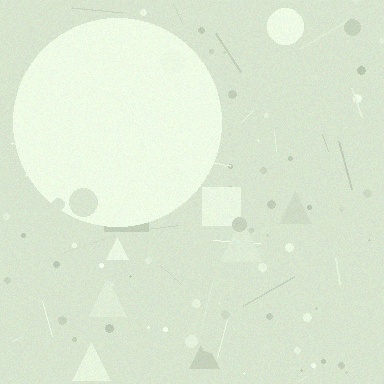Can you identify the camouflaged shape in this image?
The camouflaged shape is a circle.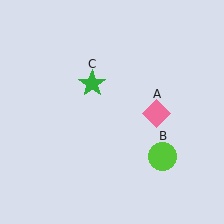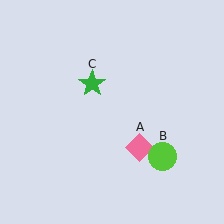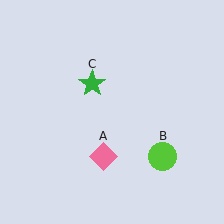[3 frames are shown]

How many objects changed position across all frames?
1 object changed position: pink diamond (object A).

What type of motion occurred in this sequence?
The pink diamond (object A) rotated clockwise around the center of the scene.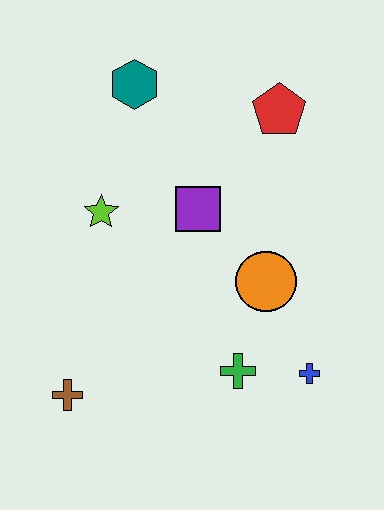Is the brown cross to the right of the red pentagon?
No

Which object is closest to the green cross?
The blue cross is closest to the green cross.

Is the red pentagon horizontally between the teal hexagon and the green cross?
No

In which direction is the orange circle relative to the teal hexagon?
The orange circle is below the teal hexagon.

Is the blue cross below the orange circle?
Yes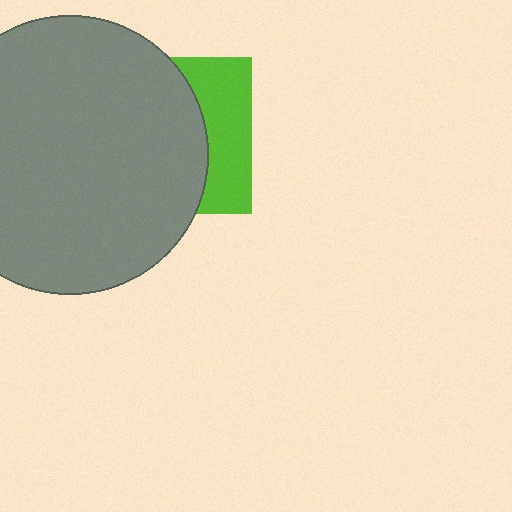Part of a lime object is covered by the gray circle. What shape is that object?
It is a square.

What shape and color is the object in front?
The object in front is a gray circle.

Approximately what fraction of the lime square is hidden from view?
Roughly 67% of the lime square is hidden behind the gray circle.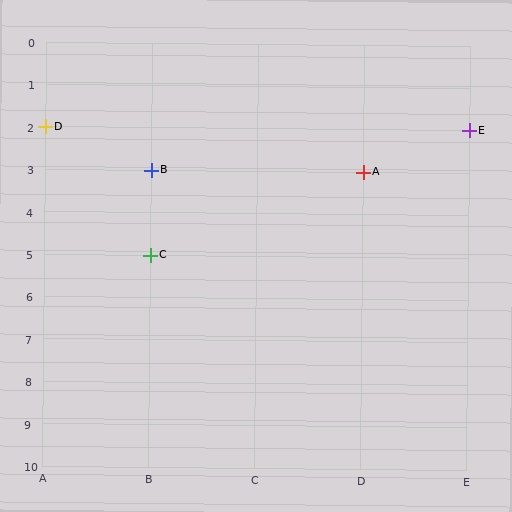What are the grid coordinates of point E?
Point E is at grid coordinates (E, 2).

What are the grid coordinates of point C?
Point C is at grid coordinates (B, 5).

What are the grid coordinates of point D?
Point D is at grid coordinates (A, 2).